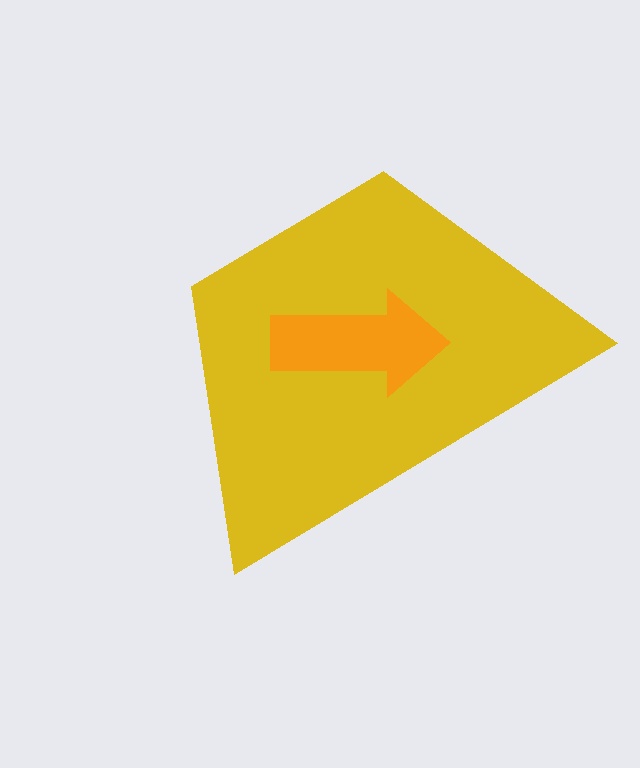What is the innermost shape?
The orange arrow.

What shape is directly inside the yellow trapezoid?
The orange arrow.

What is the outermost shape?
The yellow trapezoid.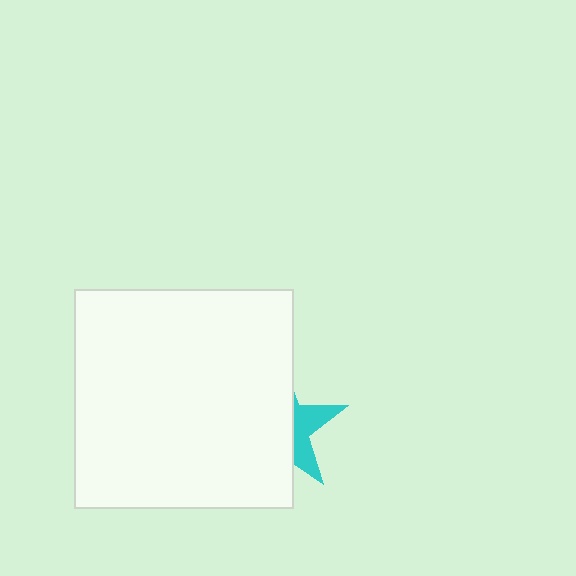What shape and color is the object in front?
The object in front is a white square.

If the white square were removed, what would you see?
You would see the complete cyan star.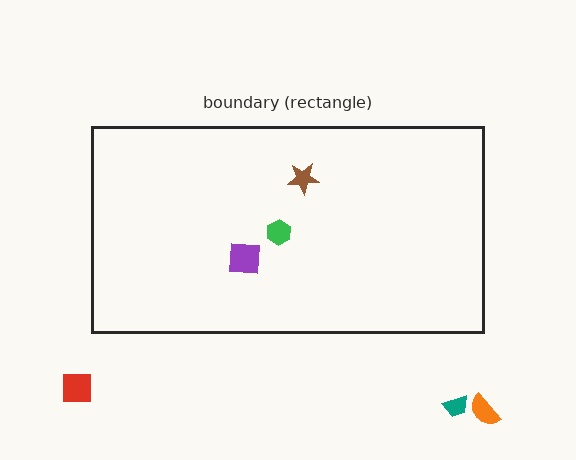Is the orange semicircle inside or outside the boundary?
Outside.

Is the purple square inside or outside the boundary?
Inside.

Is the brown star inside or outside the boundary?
Inside.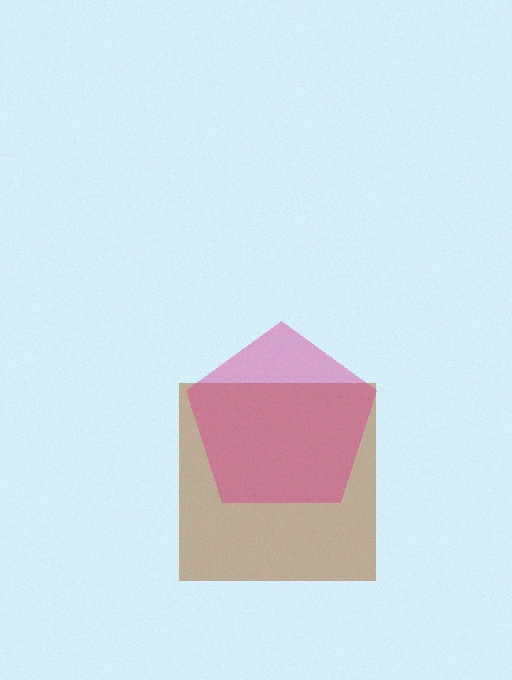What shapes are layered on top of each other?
The layered shapes are: a brown square, a magenta pentagon.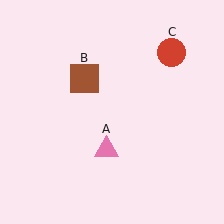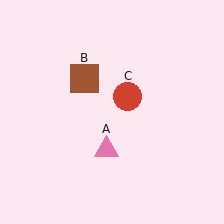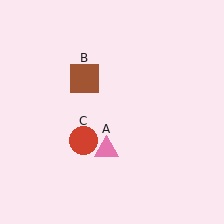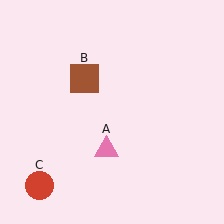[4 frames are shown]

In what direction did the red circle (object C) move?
The red circle (object C) moved down and to the left.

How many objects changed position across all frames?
1 object changed position: red circle (object C).